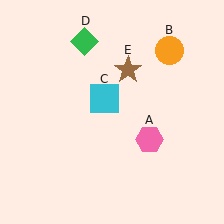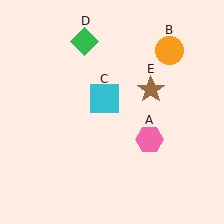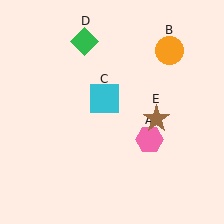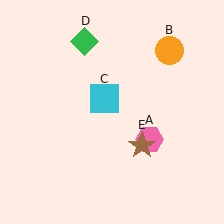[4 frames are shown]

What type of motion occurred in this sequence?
The brown star (object E) rotated clockwise around the center of the scene.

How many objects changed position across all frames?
1 object changed position: brown star (object E).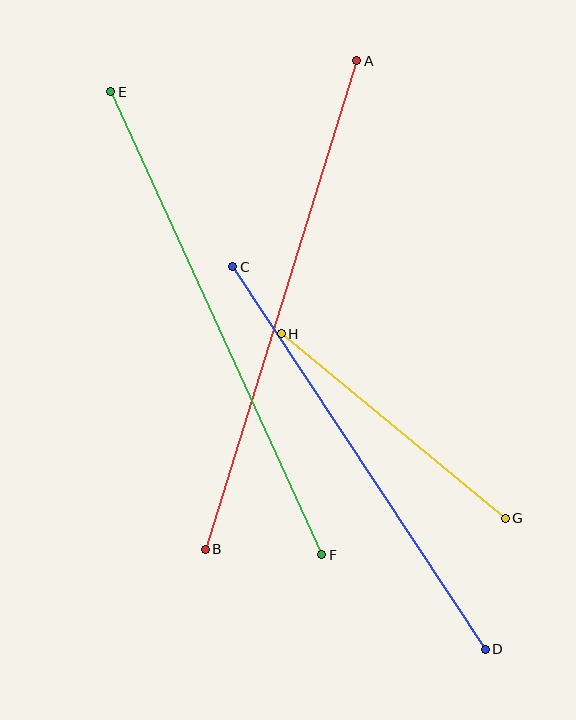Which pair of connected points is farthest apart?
Points A and B are farthest apart.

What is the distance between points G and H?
The distance is approximately 290 pixels.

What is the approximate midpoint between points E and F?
The midpoint is at approximately (216, 323) pixels.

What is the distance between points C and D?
The distance is approximately 458 pixels.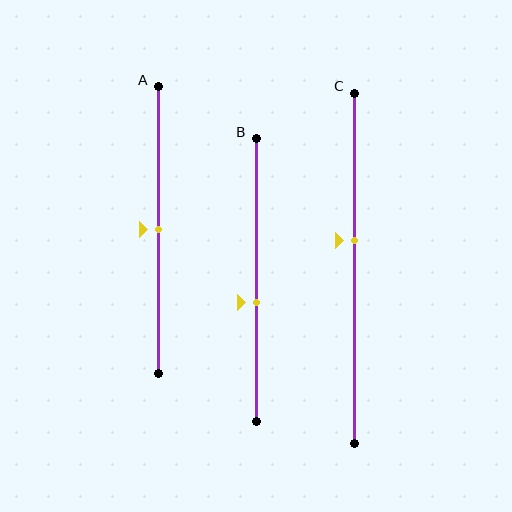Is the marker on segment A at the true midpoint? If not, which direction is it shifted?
Yes, the marker on segment A is at the true midpoint.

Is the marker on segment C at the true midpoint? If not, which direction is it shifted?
No, the marker on segment C is shifted upward by about 8% of the segment length.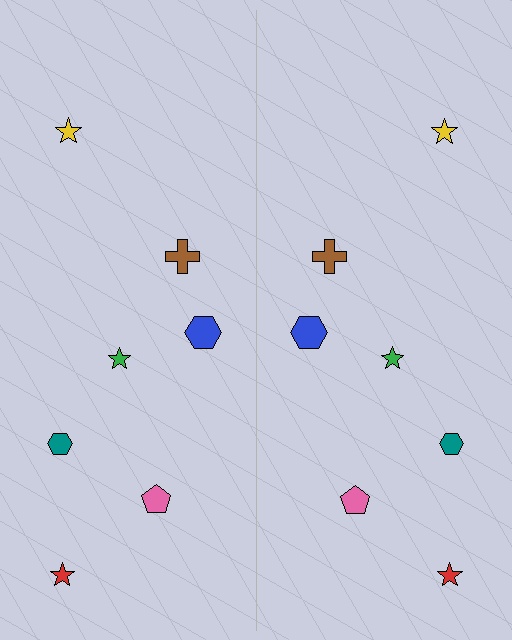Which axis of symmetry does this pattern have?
The pattern has a vertical axis of symmetry running through the center of the image.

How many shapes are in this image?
There are 14 shapes in this image.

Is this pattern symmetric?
Yes, this pattern has bilateral (reflection) symmetry.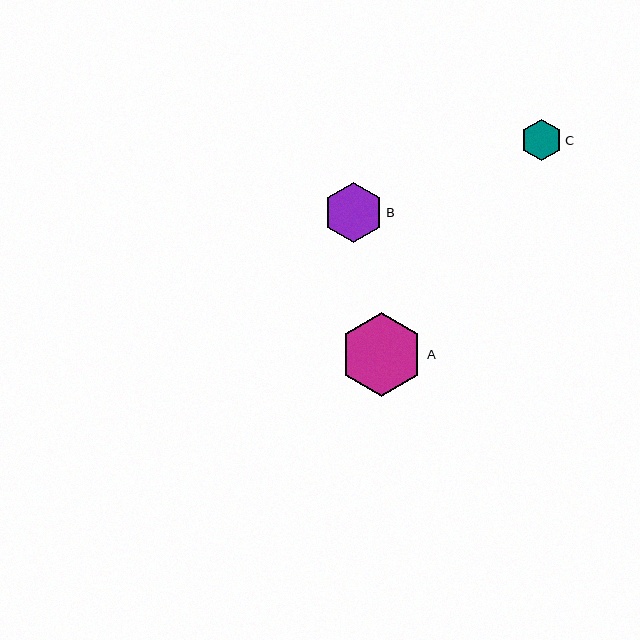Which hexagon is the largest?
Hexagon A is the largest with a size of approximately 84 pixels.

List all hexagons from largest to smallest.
From largest to smallest: A, B, C.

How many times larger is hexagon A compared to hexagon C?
Hexagon A is approximately 2.0 times the size of hexagon C.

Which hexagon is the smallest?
Hexagon C is the smallest with a size of approximately 41 pixels.